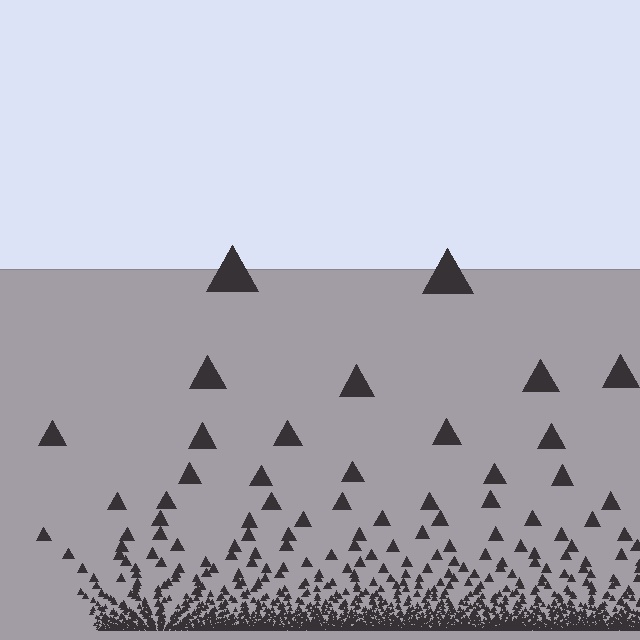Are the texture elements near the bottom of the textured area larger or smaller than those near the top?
Smaller. The gradient is inverted — elements near the bottom are smaller and denser.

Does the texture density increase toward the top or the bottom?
Density increases toward the bottom.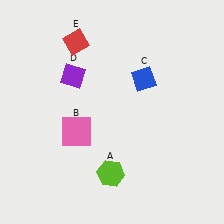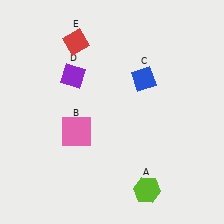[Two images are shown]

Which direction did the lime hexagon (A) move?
The lime hexagon (A) moved right.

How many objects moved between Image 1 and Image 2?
1 object moved between the two images.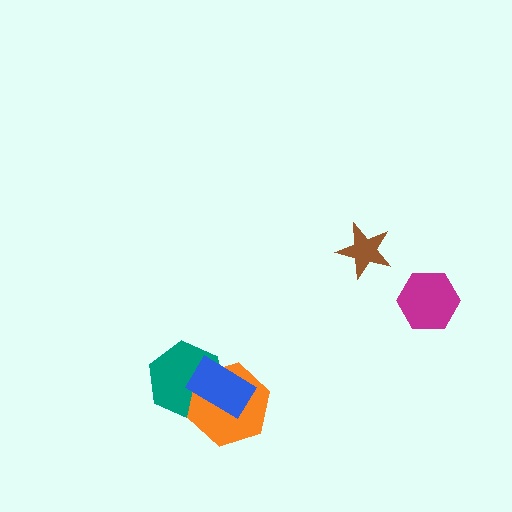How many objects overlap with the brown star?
0 objects overlap with the brown star.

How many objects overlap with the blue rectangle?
2 objects overlap with the blue rectangle.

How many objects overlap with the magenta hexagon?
0 objects overlap with the magenta hexagon.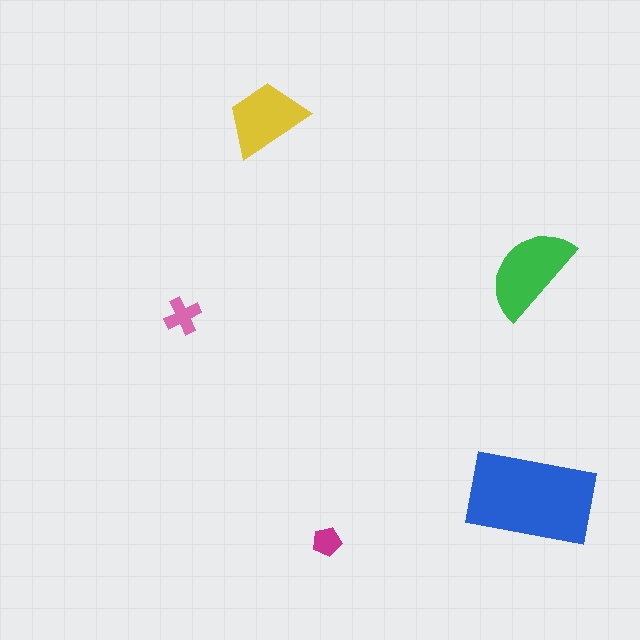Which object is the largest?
The blue rectangle.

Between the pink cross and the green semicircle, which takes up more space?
The green semicircle.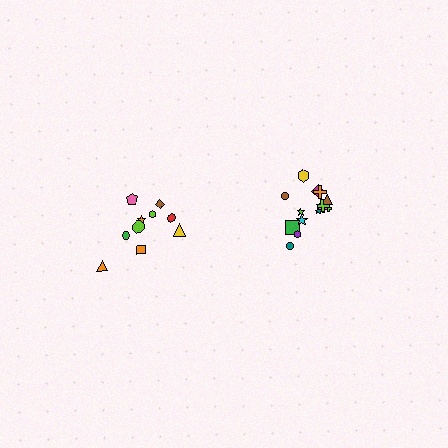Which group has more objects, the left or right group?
The right group.